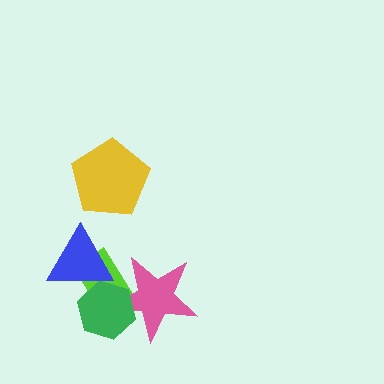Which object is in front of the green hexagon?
The blue triangle is in front of the green hexagon.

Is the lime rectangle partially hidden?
Yes, it is partially covered by another shape.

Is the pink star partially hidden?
Yes, it is partially covered by another shape.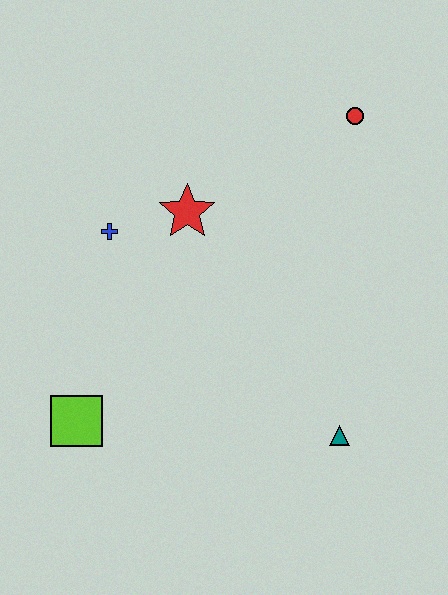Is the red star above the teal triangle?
Yes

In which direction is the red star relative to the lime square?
The red star is above the lime square.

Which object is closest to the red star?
The blue cross is closest to the red star.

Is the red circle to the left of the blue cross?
No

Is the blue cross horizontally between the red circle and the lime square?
Yes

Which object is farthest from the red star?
The teal triangle is farthest from the red star.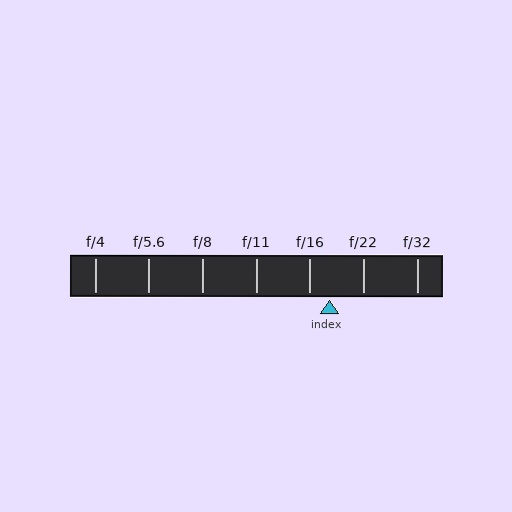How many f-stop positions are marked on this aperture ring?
There are 7 f-stop positions marked.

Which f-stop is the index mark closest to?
The index mark is closest to f/16.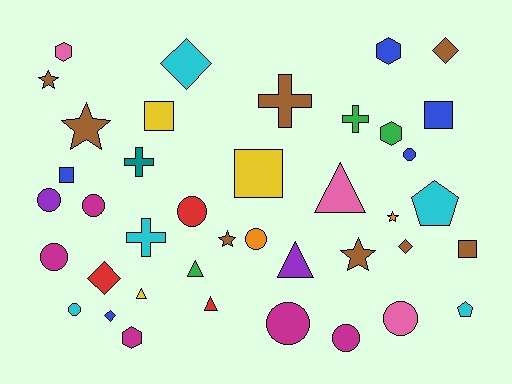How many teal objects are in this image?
There is 1 teal object.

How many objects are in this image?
There are 40 objects.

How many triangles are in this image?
There are 5 triangles.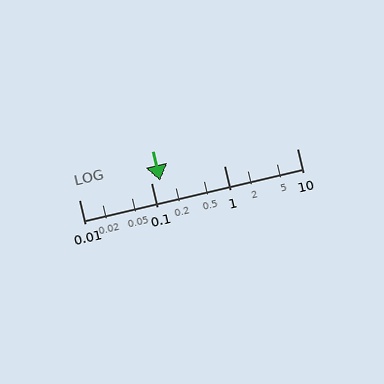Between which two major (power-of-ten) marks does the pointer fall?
The pointer is between 0.1 and 1.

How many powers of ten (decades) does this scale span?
The scale spans 3 decades, from 0.01 to 10.